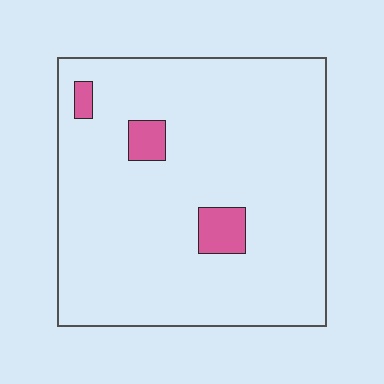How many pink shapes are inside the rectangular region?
3.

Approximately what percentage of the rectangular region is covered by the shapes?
Approximately 5%.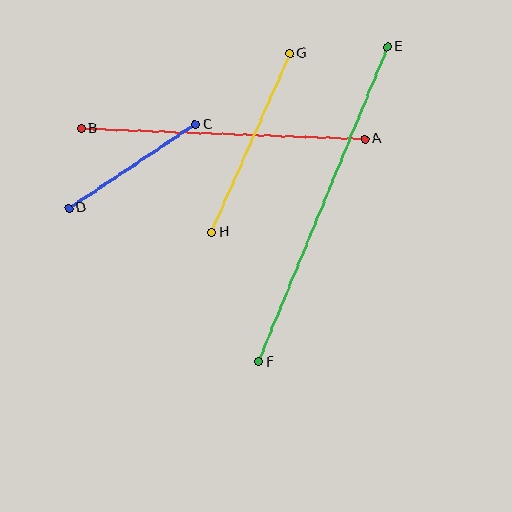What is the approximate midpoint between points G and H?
The midpoint is at approximately (251, 143) pixels.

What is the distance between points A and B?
The distance is approximately 284 pixels.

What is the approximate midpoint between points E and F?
The midpoint is at approximately (323, 204) pixels.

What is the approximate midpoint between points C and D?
The midpoint is at approximately (132, 166) pixels.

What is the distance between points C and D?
The distance is approximately 152 pixels.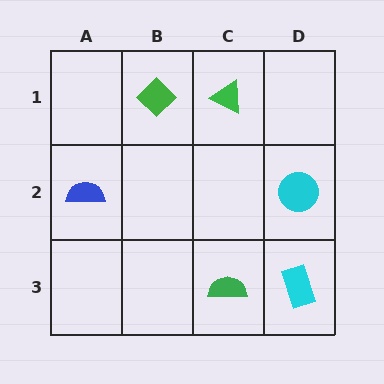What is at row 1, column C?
A green triangle.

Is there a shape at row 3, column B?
No, that cell is empty.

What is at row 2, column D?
A cyan circle.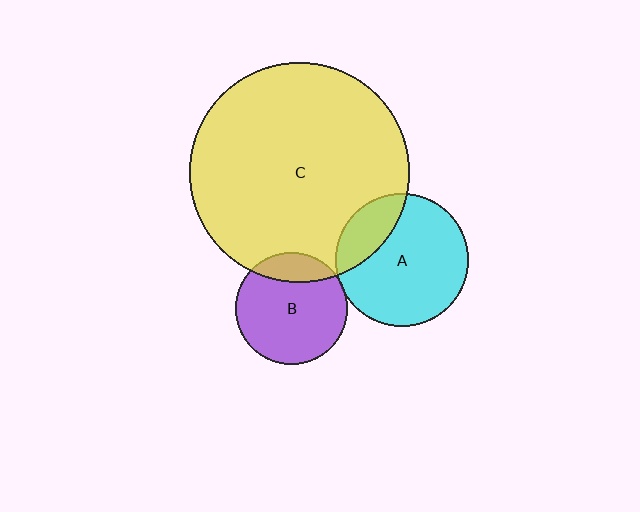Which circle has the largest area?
Circle C (yellow).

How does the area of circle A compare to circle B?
Approximately 1.4 times.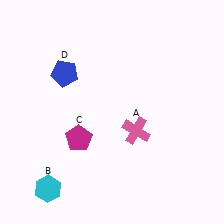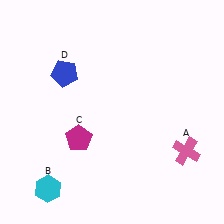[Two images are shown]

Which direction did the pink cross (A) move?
The pink cross (A) moved right.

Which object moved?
The pink cross (A) moved right.